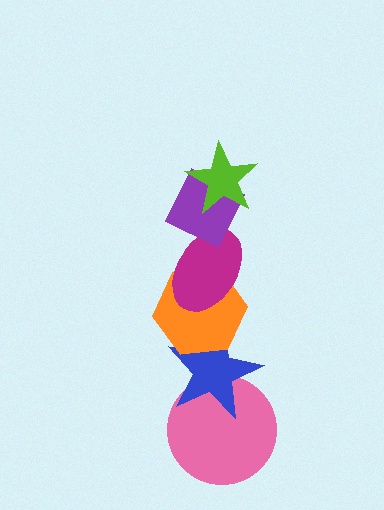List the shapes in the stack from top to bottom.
From top to bottom: the lime star, the purple diamond, the magenta ellipse, the orange hexagon, the blue star, the pink circle.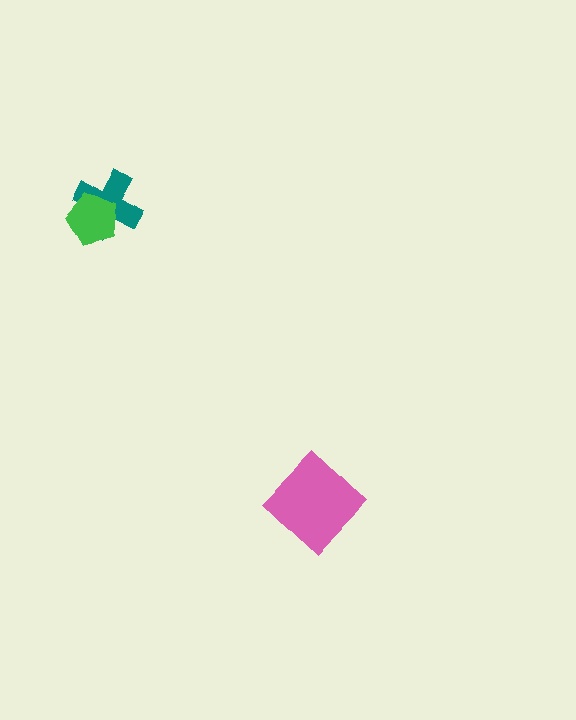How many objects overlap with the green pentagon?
1 object overlaps with the green pentagon.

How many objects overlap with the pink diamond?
0 objects overlap with the pink diamond.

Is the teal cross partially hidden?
Yes, it is partially covered by another shape.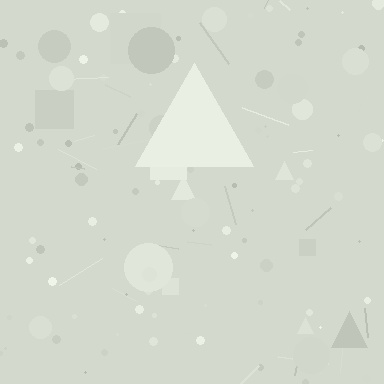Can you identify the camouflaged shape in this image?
The camouflaged shape is a triangle.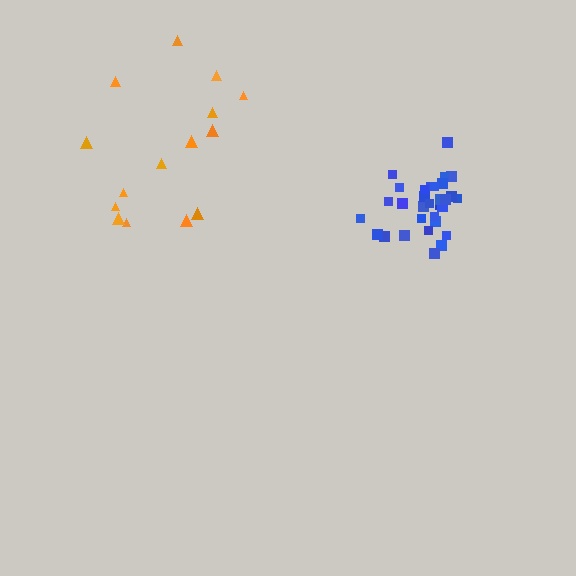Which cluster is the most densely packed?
Blue.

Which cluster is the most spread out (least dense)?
Orange.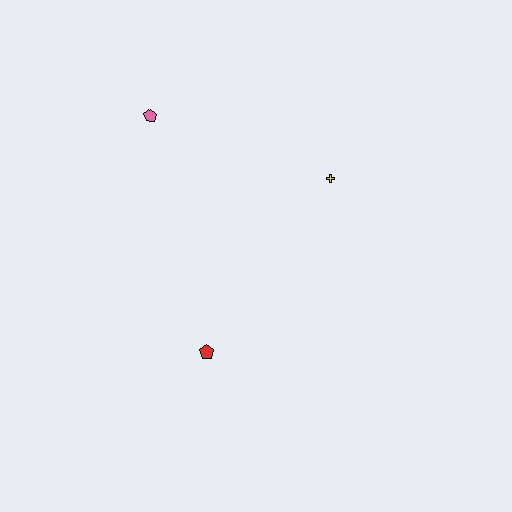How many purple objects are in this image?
There are no purple objects.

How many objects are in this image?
There are 3 objects.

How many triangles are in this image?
There are no triangles.